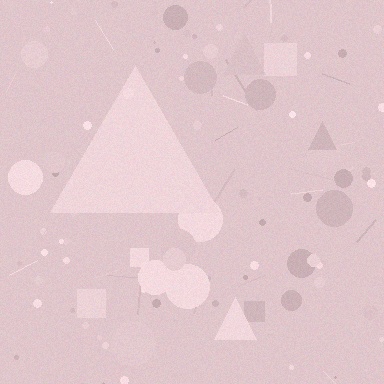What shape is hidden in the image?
A triangle is hidden in the image.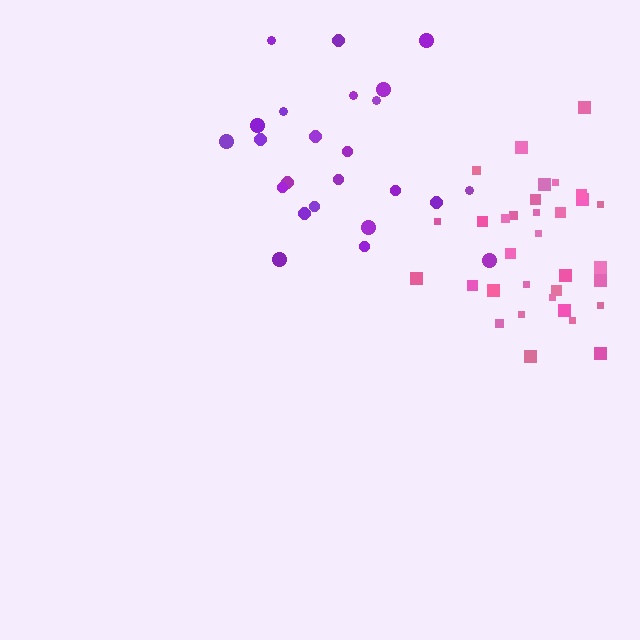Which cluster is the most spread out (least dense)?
Purple.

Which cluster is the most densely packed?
Pink.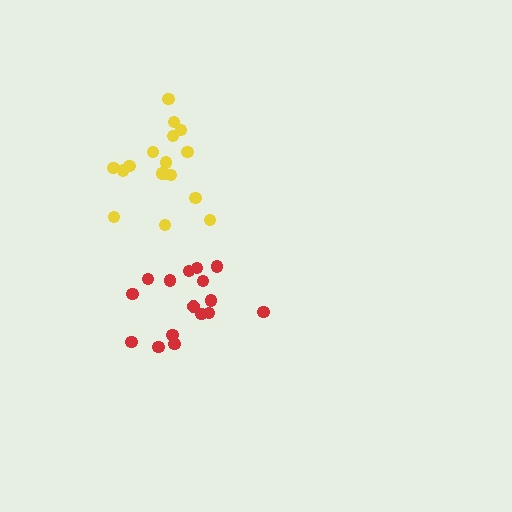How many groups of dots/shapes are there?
There are 2 groups.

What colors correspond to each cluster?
The clusters are colored: yellow, red.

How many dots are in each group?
Group 1: 17 dots, Group 2: 16 dots (33 total).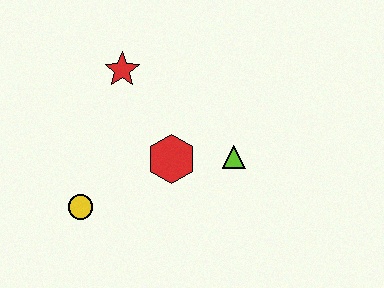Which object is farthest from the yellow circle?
The lime triangle is farthest from the yellow circle.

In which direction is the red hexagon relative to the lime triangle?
The red hexagon is to the left of the lime triangle.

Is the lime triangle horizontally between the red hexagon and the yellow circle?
No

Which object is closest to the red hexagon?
The lime triangle is closest to the red hexagon.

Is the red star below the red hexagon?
No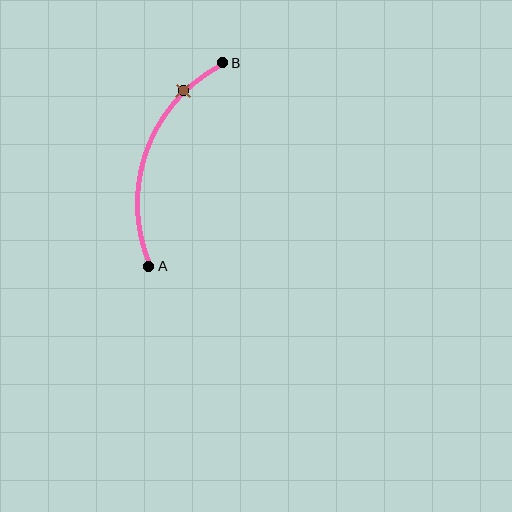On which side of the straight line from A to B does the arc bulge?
The arc bulges to the left of the straight line connecting A and B.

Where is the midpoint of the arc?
The arc midpoint is the point on the curve farthest from the straight line joining A and B. It sits to the left of that line.